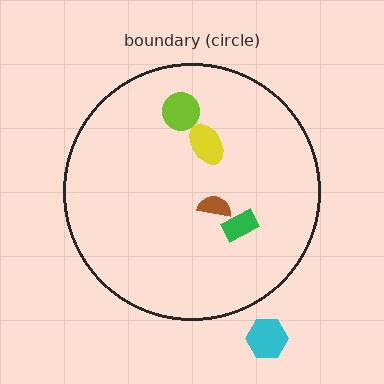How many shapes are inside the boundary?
4 inside, 1 outside.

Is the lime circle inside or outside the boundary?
Inside.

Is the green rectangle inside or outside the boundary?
Inside.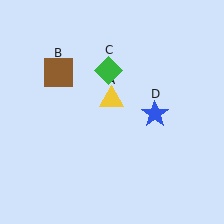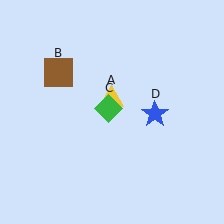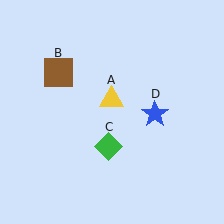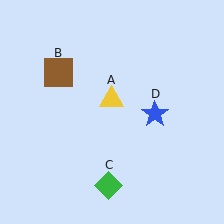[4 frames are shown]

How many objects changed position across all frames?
1 object changed position: green diamond (object C).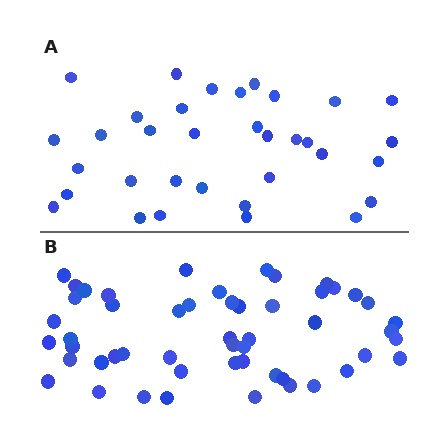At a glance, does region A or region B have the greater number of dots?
Region B (the bottom region) has more dots.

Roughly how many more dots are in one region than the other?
Region B has approximately 20 more dots than region A.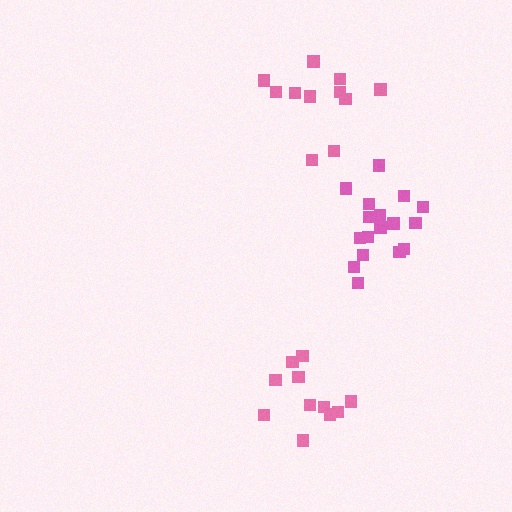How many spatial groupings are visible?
There are 3 spatial groupings.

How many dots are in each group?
Group 1: 17 dots, Group 2: 11 dots, Group 3: 11 dots (39 total).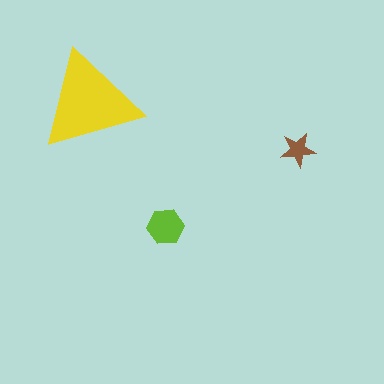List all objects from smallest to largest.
The brown star, the lime hexagon, the yellow triangle.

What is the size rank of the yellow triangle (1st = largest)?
1st.